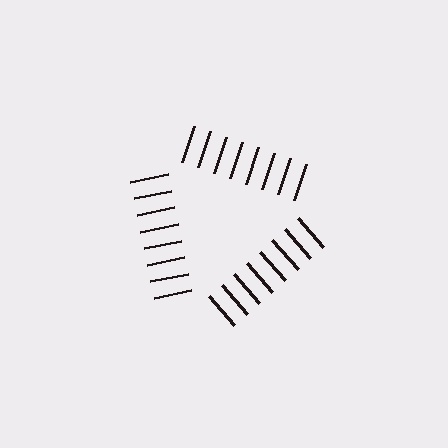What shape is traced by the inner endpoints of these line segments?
An illusory triangle — the line segments terminate on its edges but no continuous stroke is drawn.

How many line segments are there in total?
24 — 8 along each of the 3 edges.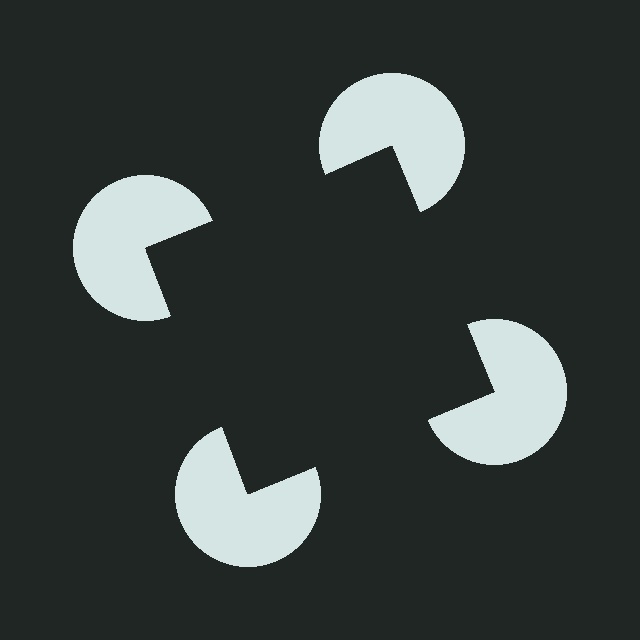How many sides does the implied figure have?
4 sides.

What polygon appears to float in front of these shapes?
An illusory square — its edges are inferred from the aligned wedge cuts in the pac-man discs, not physically drawn.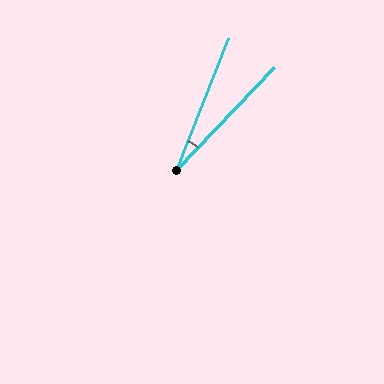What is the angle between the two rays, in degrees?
Approximately 22 degrees.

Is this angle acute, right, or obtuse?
It is acute.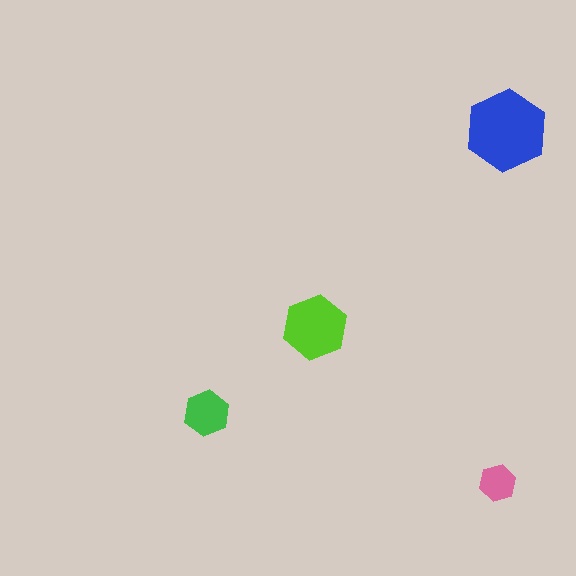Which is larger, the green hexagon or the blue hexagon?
The blue one.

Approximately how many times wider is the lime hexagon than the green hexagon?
About 1.5 times wider.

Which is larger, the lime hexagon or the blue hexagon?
The blue one.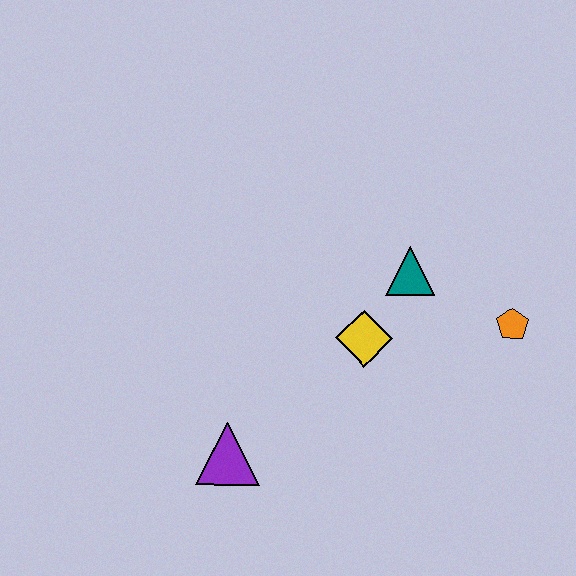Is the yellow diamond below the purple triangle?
No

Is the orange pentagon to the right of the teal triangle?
Yes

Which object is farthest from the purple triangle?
The orange pentagon is farthest from the purple triangle.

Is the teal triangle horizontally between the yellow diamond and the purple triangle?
No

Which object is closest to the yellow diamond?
The teal triangle is closest to the yellow diamond.